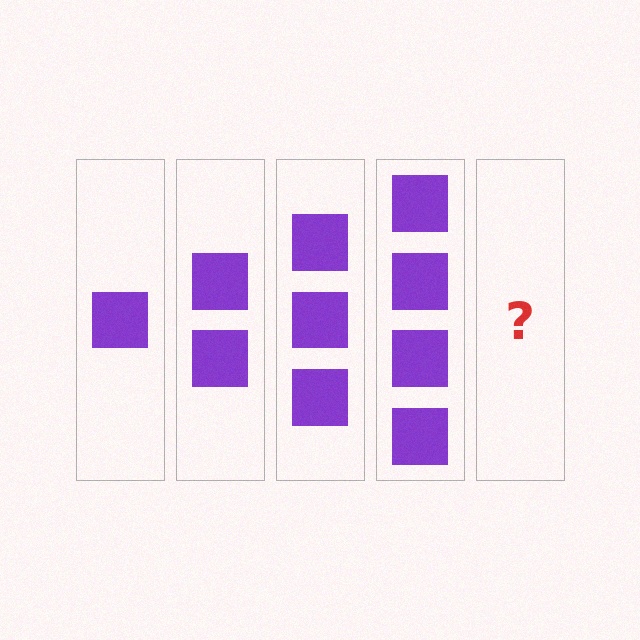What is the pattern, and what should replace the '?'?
The pattern is that each step adds one more square. The '?' should be 5 squares.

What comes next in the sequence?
The next element should be 5 squares.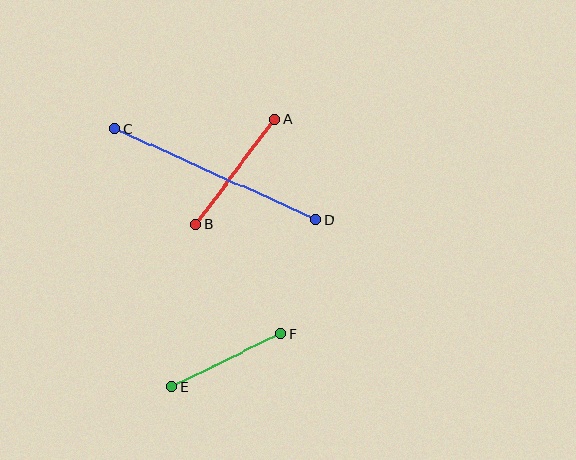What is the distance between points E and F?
The distance is approximately 121 pixels.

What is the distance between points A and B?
The distance is approximately 131 pixels.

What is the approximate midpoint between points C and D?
The midpoint is at approximately (215, 174) pixels.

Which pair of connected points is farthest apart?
Points C and D are farthest apart.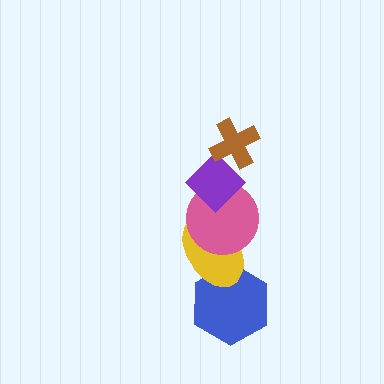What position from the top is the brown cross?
The brown cross is 1st from the top.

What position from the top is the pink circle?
The pink circle is 3rd from the top.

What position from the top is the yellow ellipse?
The yellow ellipse is 4th from the top.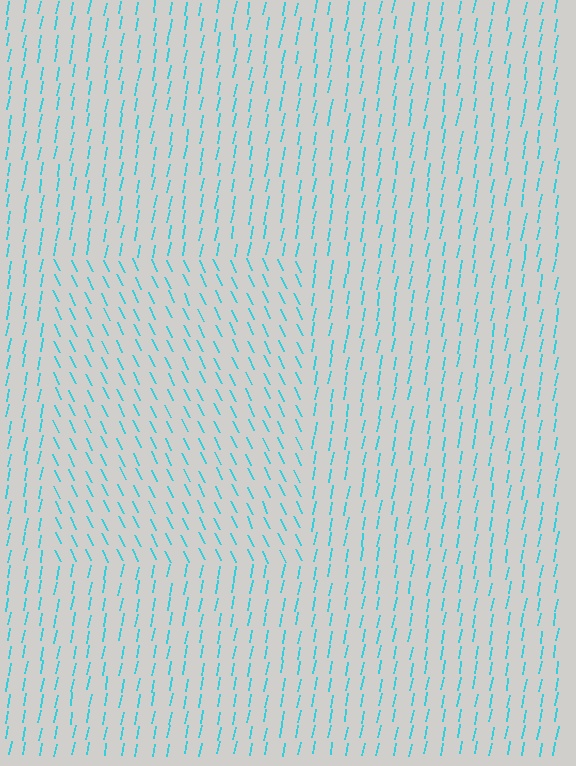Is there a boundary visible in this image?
Yes, there is a texture boundary formed by a change in line orientation.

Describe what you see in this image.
The image is filled with small cyan line segments. A rectangle region in the image has lines oriented differently from the surrounding lines, creating a visible texture boundary.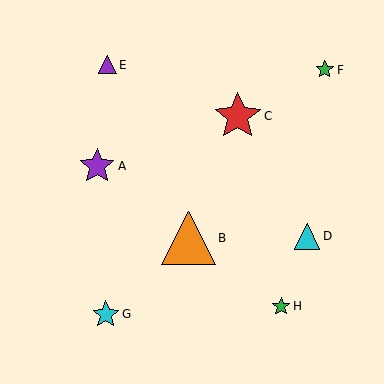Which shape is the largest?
The orange triangle (labeled B) is the largest.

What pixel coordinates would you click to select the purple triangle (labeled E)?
Click at (107, 65) to select the purple triangle E.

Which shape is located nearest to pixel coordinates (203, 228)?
The orange triangle (labeled B) at (189, 238) is nearest to that location.